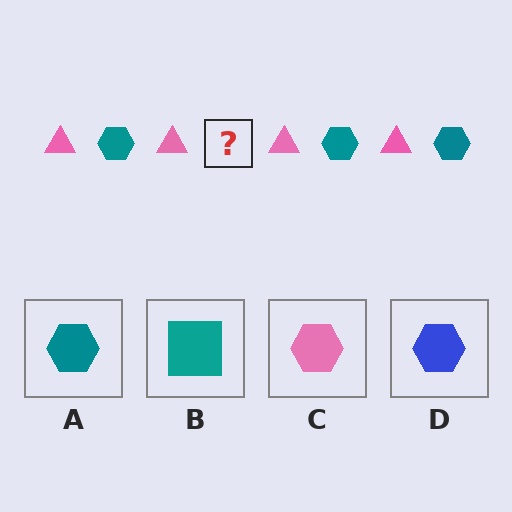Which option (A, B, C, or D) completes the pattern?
A.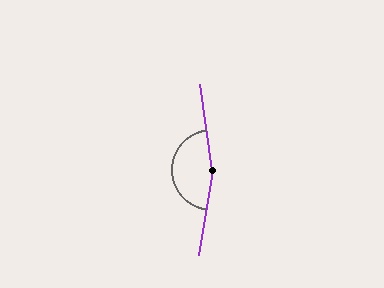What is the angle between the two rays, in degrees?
Approximately 163 degrees.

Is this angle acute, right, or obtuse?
It is obtuse.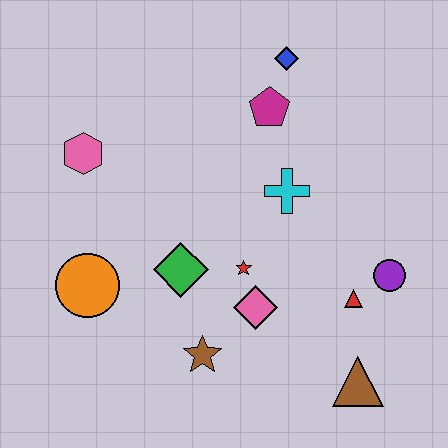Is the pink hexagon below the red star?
No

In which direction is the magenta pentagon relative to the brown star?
The magenta pentagon is above the brown star.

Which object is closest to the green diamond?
The red star is closest to the green diamond.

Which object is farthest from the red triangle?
The pink hexagon is farthest from the red triangle.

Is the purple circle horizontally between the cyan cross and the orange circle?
No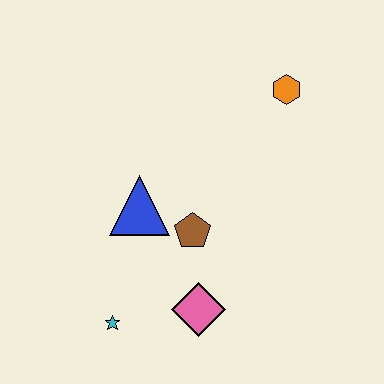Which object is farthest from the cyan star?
The orange hexagon is farthest from the cyan star.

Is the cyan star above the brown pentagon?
No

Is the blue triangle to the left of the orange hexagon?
Yes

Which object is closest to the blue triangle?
The brown pentagon is closest to the blue triangle.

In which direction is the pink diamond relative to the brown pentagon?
The pink diamond is below the brown pentagon.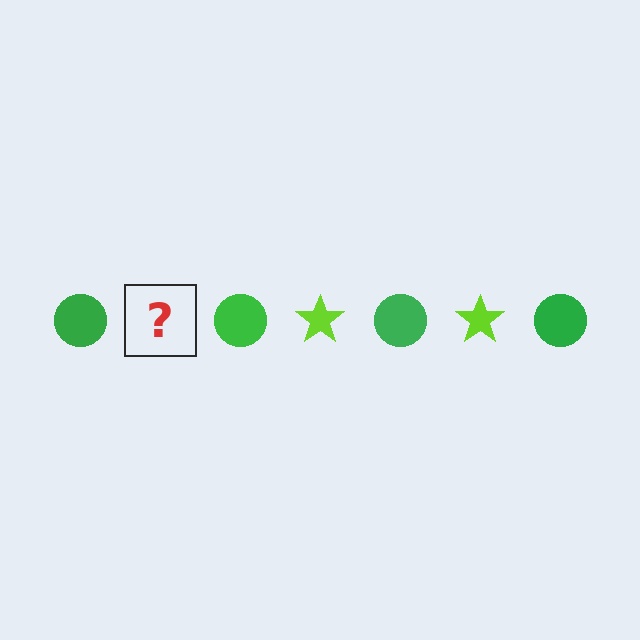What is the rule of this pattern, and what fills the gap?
The rule is that the pattern alternates between green circle and lime star. The gap should be filled with a lime star.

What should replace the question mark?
The question mark should be replaced with a lime star.